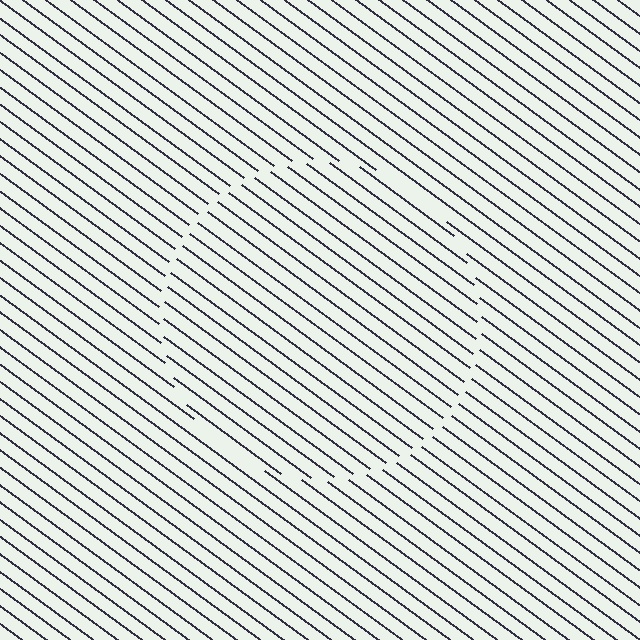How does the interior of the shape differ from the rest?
The interior of the shape contains the same grating, shifted by half a period — the contour is defined by the phase discontinuity where line-ends from the inner and outer gratings abut.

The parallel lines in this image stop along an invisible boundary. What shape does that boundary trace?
An illusory circle. The interior of the shape contains the same grating, shifted by half a period — the contour is defined by the phase discontinuity where line-ends from the inner and outer gratings abut.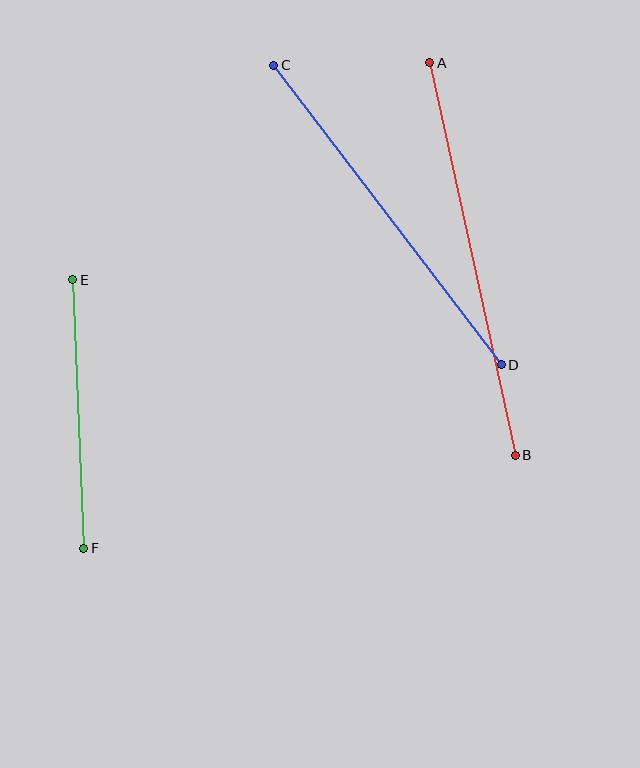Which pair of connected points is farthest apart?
Points A and B are farthest apart.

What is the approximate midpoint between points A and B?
The midpoint is at approximately (473, 259) pixels.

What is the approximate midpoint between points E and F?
The midpoint is at approximately (78, 414) pixels.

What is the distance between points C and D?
The distance is approximately 376 pixels.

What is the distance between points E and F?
The distance is approximately 268 pixels.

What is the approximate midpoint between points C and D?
The midpoint is at approximately (387, 215) pixels.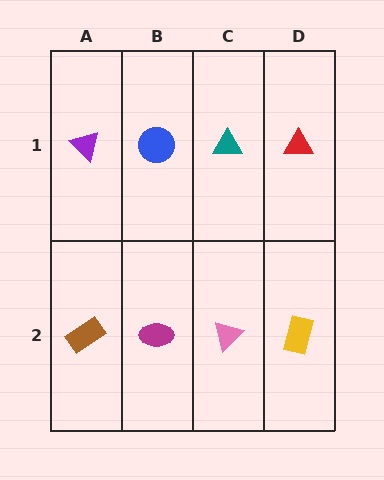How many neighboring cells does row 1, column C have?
3.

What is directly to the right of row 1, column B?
A teal triangle.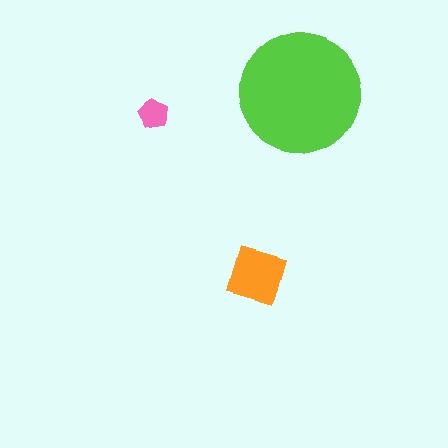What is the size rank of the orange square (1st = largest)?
2nd.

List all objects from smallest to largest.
The pink pentagon, the orange square, the lime circle.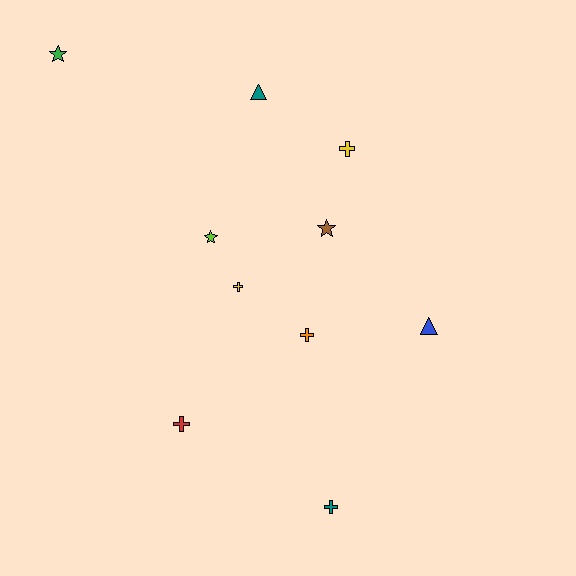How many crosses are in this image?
There are 5 crosses.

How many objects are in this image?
There are 10 objects.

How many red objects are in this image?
There is 1 red object.